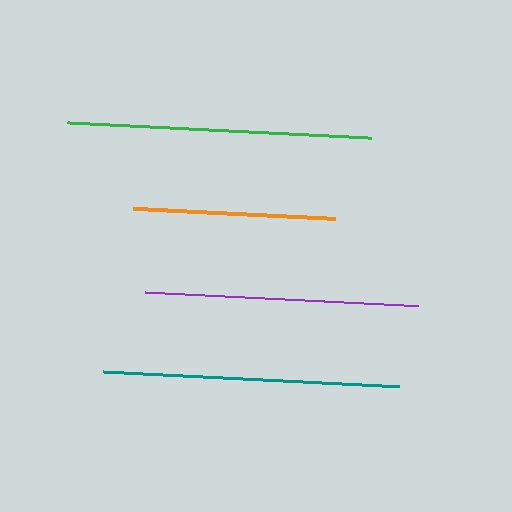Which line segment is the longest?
The green line is the longest at approximately 304 pixels.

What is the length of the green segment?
The green segment is approximately 304 pixels long.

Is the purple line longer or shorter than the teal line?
The teal line is longer than the purple line.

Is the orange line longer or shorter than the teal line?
The teal line is longer than the orange line.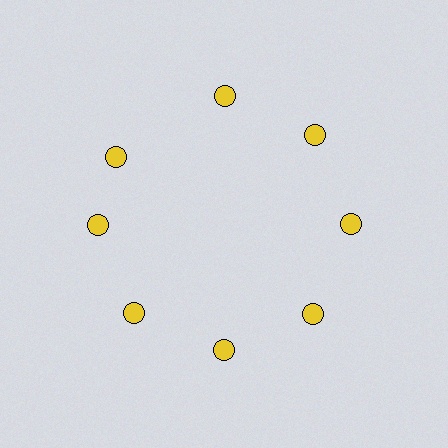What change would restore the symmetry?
The symmetry would be restored by rotating it back into even spacing with its neighbors so that all 8 circles sit at equal angles and equal distance from the center.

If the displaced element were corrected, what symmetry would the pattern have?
It would have 8-fold rotational symmetry — the pattern would map onto itself every 45 degrees.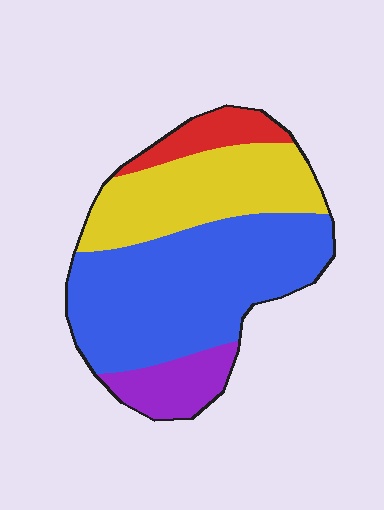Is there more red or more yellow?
Yellow.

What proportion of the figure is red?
Red covers roughly 10% of the figure.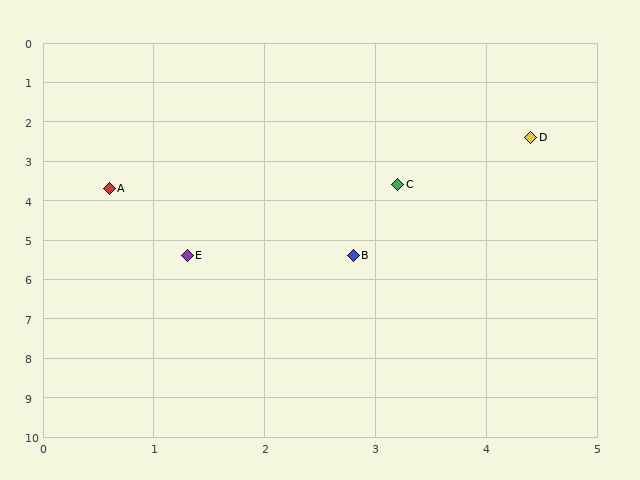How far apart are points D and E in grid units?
Points D and E are about 4.3 grid units apart.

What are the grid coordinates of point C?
Point C is at approximately (3.2, 3.6).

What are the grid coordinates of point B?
Point B is at approximately (2.8, 5.4).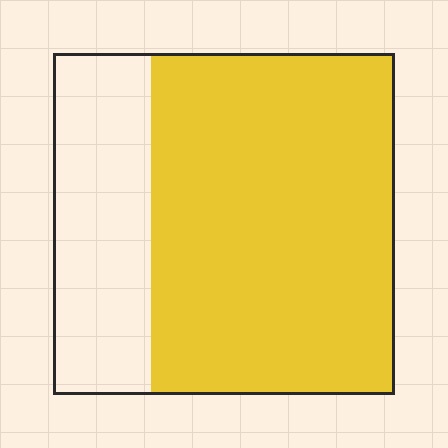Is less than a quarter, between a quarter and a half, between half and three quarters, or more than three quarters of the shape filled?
Between half and three quarters.